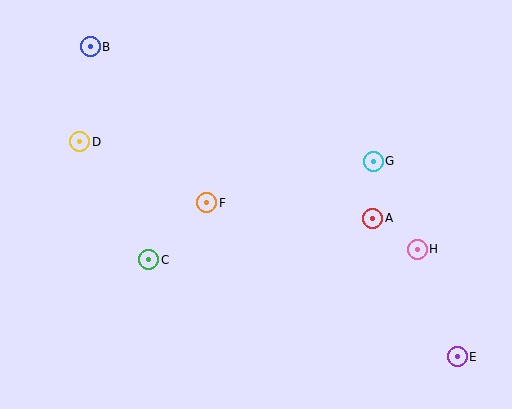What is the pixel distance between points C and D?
The distance between C and D is 137 pixels.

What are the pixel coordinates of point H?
Point H is at (417, 249).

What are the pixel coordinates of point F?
Point F is at (207, 203).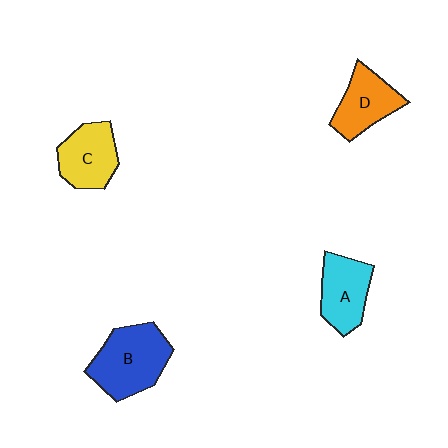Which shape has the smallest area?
Shape D (orange).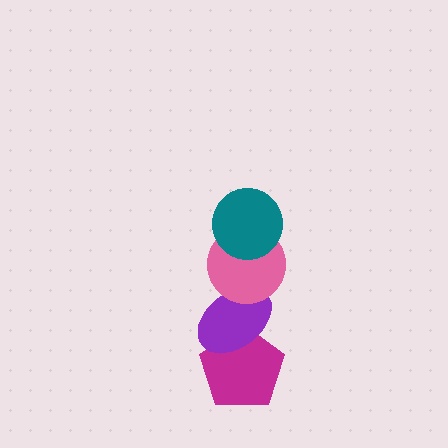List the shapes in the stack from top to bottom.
From top to bottom: the teal circle, the pink circle, the purple ellipse, the magenta pentagon.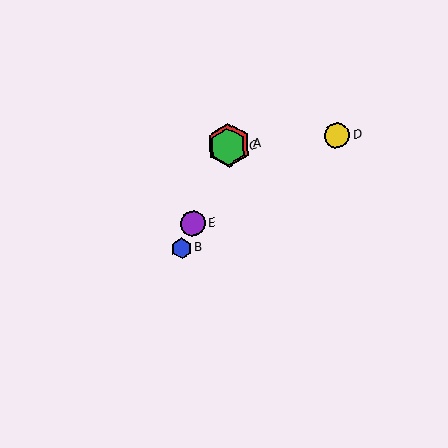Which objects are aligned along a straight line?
Objects A, B, C, E are aligned along a straight line.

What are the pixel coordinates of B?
Object B is at (181, 248).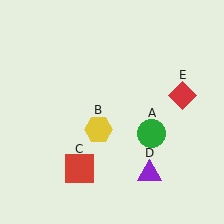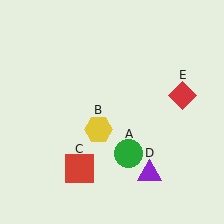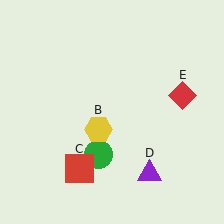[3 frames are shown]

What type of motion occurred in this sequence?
The green circle (object A) rotated clockwise around the center of the scene.